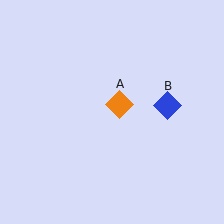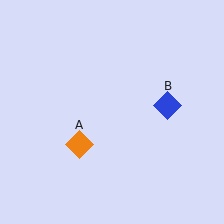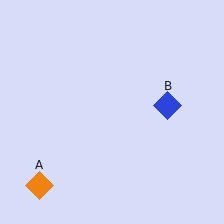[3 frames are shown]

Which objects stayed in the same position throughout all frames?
Blue diamond (object B) remained stationary.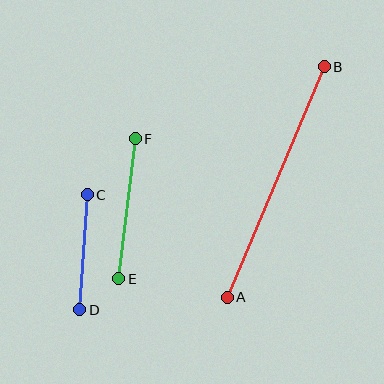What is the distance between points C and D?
The distance is approximately 115 pixels.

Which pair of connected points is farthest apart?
Points A and B are farthest apart.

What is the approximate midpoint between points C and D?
The midpoint is at approximately (83, 252) pixels.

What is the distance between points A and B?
The distance is approximately 250 pixels.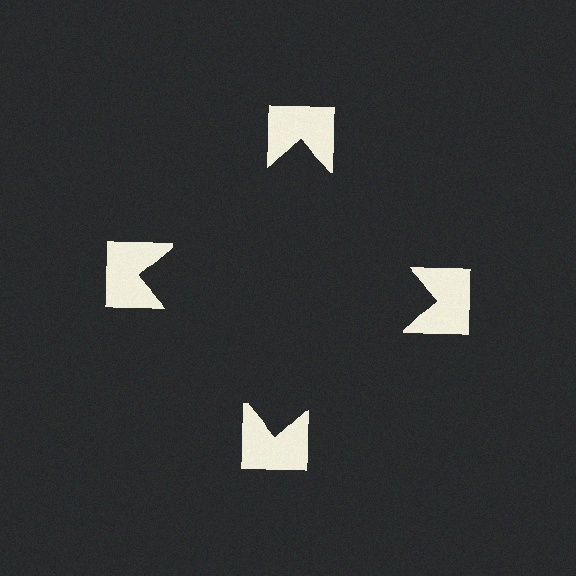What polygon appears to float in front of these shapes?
An illusory square — its edges are inferred from the aligned wedge cuts in the notched squares, not physically drawn.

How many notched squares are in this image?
There are 4 — one at each vertex of the illusory square.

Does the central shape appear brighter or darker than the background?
It typically appears slightly darker than the background, even though no actual brightness change is drawn.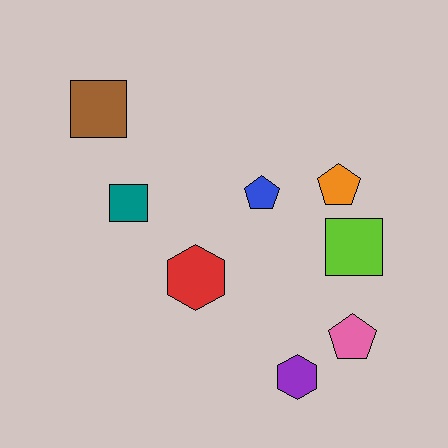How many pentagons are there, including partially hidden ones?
There are 3 pentagons.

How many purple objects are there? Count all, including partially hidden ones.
There is 1 purple object.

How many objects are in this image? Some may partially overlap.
There are 8 objects.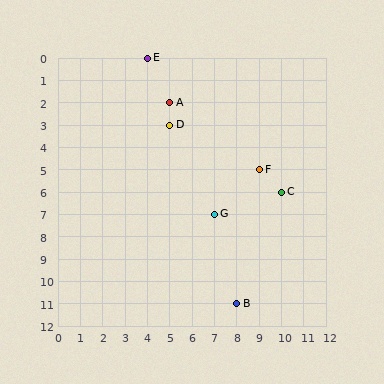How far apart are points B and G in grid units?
Points B and G are 1 column and 4 rows apart (about 4.1 grid units diagonally).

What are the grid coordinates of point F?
Point F is at grid coordinates (9, 5).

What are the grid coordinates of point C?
Point C is at grid coordinates (10, 6).